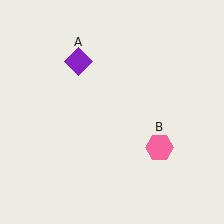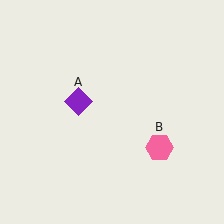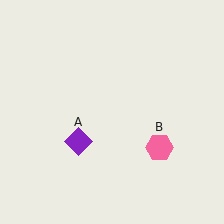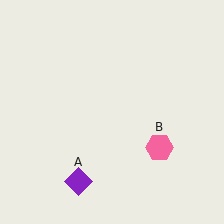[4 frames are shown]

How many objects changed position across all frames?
1 object changed position: purple diamond (object A).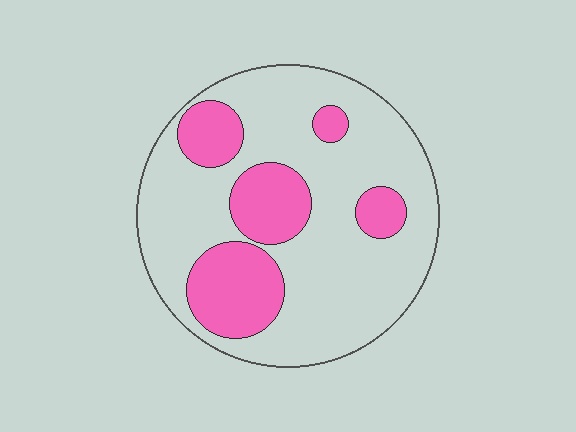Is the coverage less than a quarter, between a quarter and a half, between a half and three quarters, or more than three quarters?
Between a quarter and a half.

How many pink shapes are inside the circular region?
5.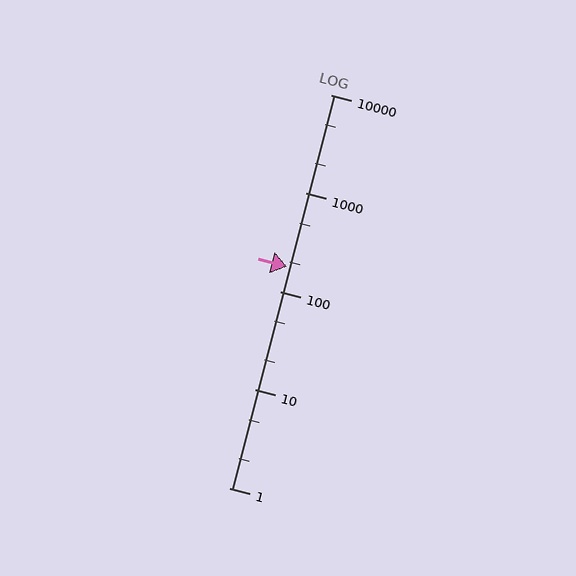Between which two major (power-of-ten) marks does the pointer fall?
The pointer is between 100 and 1000.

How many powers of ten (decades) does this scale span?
The scale spans 4 decades, from 1 to 10000.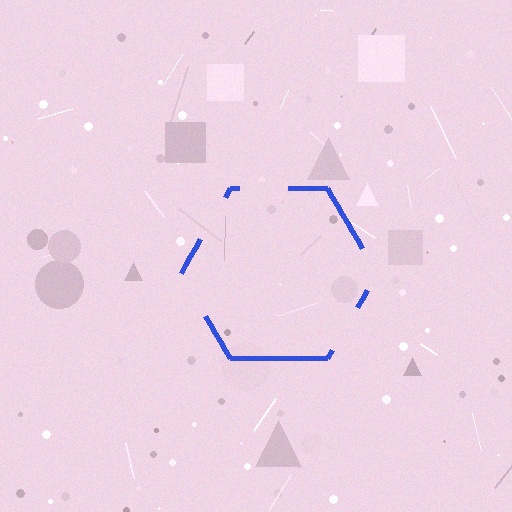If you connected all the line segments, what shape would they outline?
They would outline a hexagon.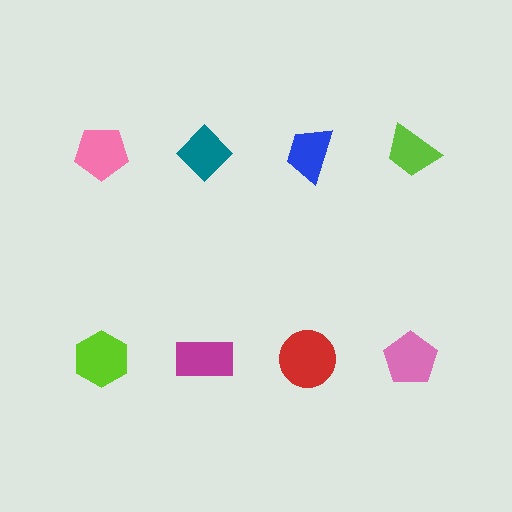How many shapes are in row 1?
4 shapes.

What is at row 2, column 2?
A magenta rectangle.